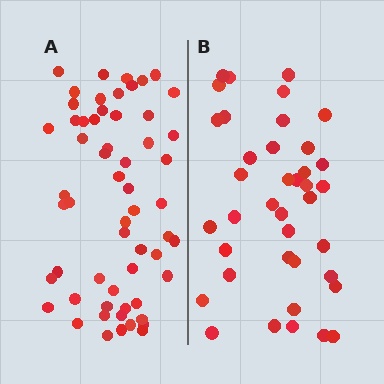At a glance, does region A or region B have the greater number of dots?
Region A (the left region) has more dots.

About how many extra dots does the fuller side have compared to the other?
Region A has approximately 20 more dots than region B.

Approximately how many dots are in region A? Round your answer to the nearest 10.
About 60 dots. (The exact count is 58, which rounds to 60.)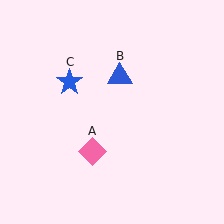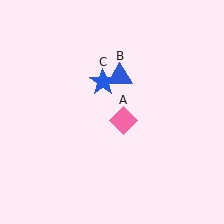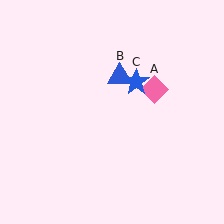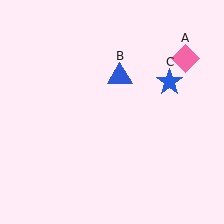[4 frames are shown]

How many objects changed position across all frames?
2 objects changed position: pink diamond (object A), blue star (object C).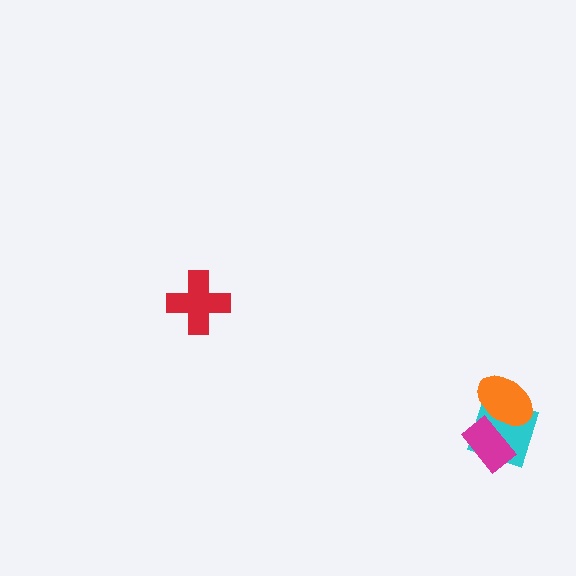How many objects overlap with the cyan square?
2 objects overlap with the cyan square.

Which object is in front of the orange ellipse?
The magenta rectangle is in front of the orange ellipse.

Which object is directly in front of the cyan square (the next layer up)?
The orange ellipse is directly in front of the cyan square.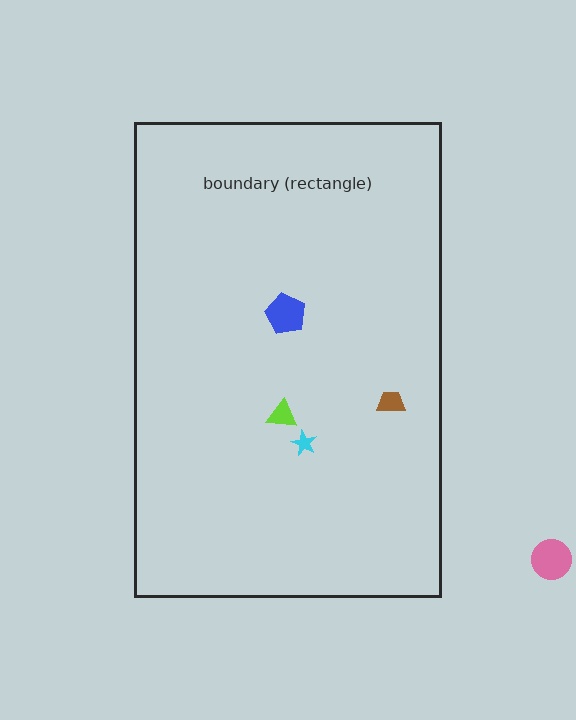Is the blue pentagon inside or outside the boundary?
Inside.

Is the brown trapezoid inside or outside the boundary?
Inside.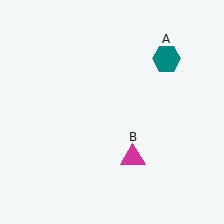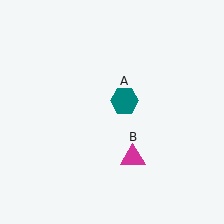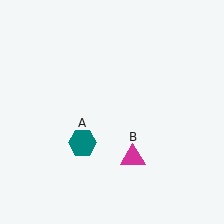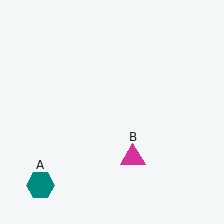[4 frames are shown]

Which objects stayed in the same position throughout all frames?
Magenta triangle (object B) remained stationary.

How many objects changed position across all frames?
1 object changed position: teal hexagon (object A).